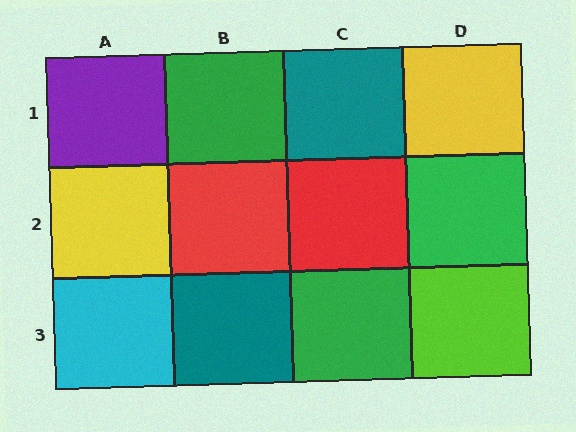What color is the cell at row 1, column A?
Purple.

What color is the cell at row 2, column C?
Red.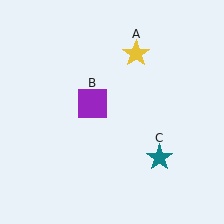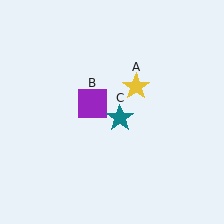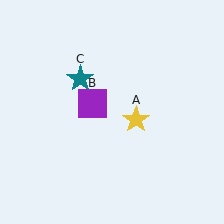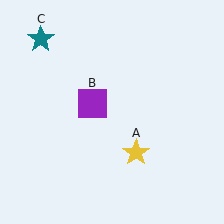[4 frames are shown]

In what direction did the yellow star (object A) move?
The yellow star (object A) moved down.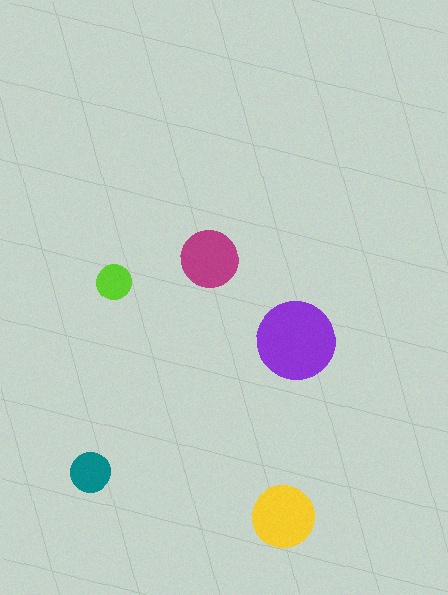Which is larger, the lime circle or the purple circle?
The purple one.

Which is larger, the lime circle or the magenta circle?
The magenta one.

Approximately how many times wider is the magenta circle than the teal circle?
About 1.5 times wider.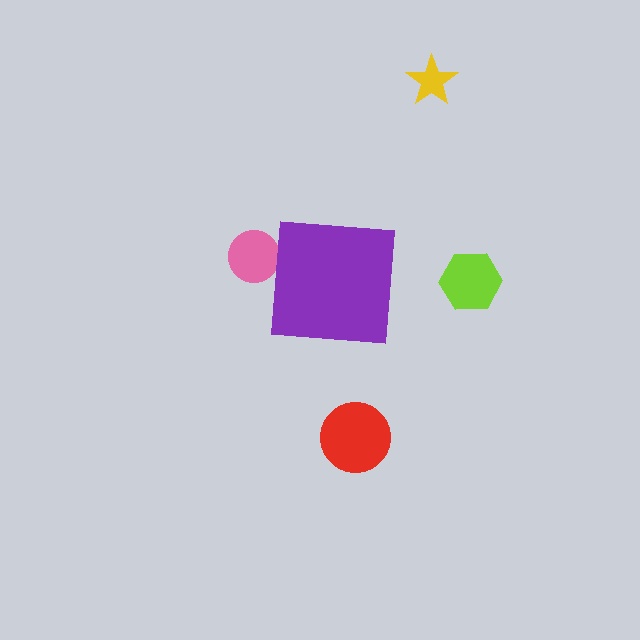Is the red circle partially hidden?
No, the red circle is fully visible.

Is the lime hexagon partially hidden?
No, the lime hexagon is fully visible.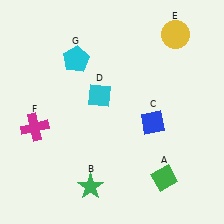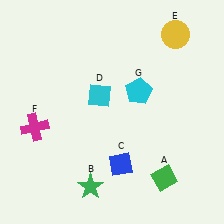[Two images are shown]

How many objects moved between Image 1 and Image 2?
2 objects moved between the two images.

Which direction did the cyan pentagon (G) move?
The cyan pentagon (G) moved right.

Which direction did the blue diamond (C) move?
The blue diamond (C) moved down.